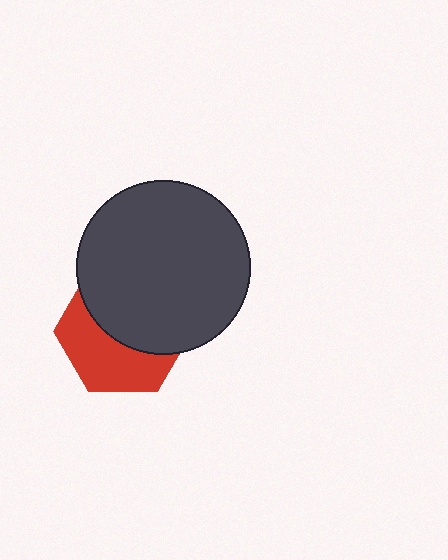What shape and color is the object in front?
The object in front is a dark gray circle.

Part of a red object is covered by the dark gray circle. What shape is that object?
It is a hexagon.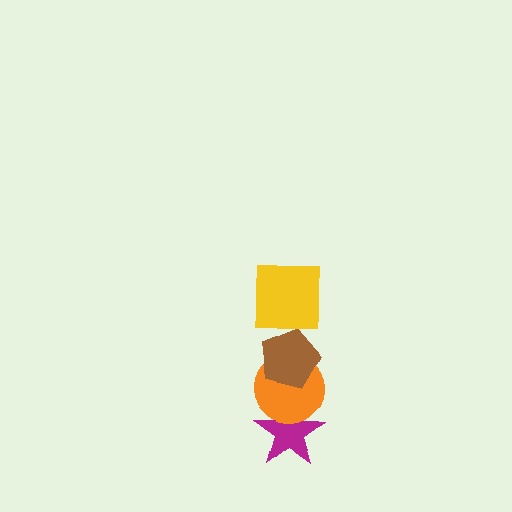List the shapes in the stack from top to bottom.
From top to bottom: the yellow square, the brown pentagon, the orange circle, the magenta star.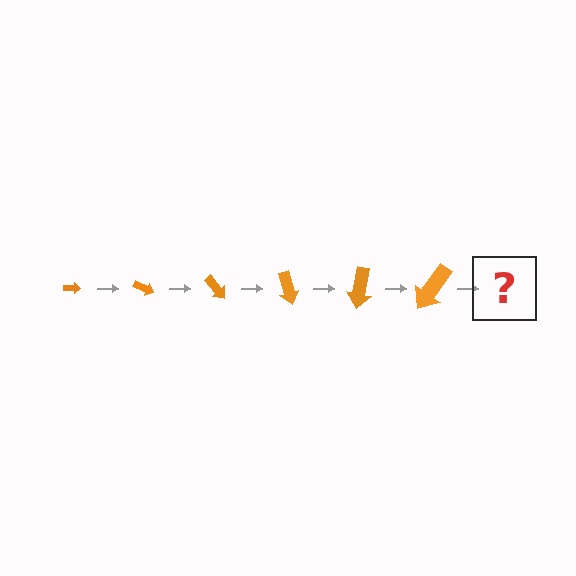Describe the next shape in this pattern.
It should be an arrow, larger than the previous one and rotated 150 degrees from the start.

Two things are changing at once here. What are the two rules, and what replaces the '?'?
The two rules are that the arrow grows larger each step and it rotates 25 degrees each step. The '?' should be an arrow, larger than the previous one and rotated 150 degrees from the start.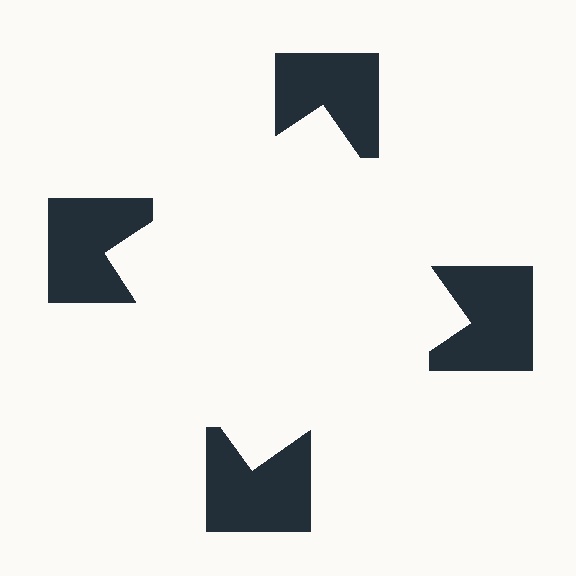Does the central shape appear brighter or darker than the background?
It typically appears slightly brighter than the background, even though no actual brightness change is drawn.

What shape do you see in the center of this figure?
An illusory square — its edges are inferred from the aligned wedge cuts in the notched squares, not physically drawn.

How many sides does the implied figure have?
4 sides.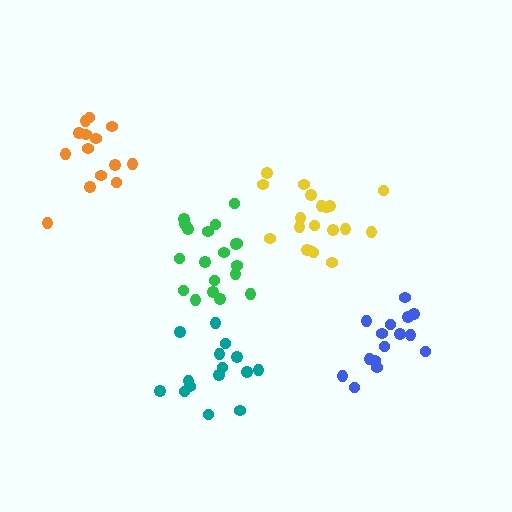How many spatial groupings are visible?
There are 5 spatial groupings.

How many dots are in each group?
Group 1: 15 dots, Group 2: 19 dots, Group 3: 14 dots, Group 4: 19 dots, Group 5: 15 dots (82 total).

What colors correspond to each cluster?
The clusters are colored: teal, yellow, orange, green, blue.